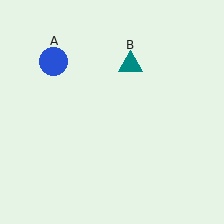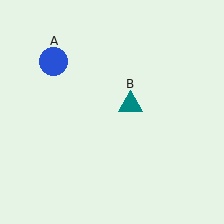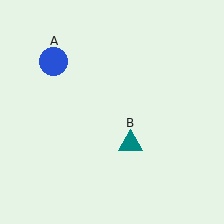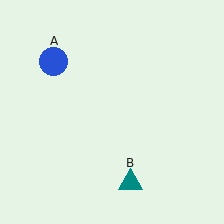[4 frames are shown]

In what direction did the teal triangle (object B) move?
The teal triangle (object B) moved down.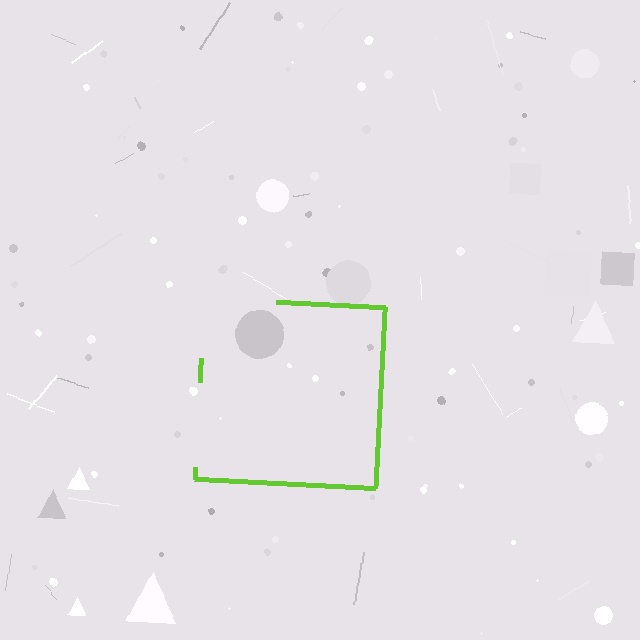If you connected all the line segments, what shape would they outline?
They would outline a square.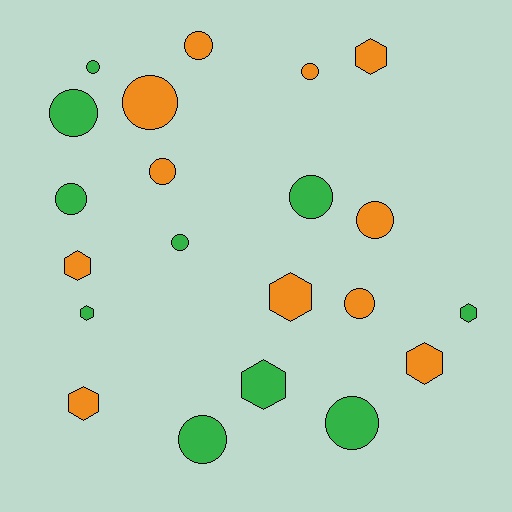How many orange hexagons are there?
There are 5 orange hexagons.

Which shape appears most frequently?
Circle, with 13 objects.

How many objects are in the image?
There are 21 objects.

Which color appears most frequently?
Orange, with 11 objects.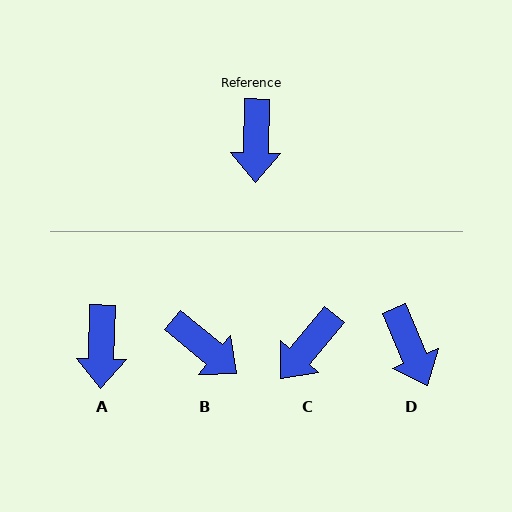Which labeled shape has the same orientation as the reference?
A.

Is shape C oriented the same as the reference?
No, it is off by about 39 degrees.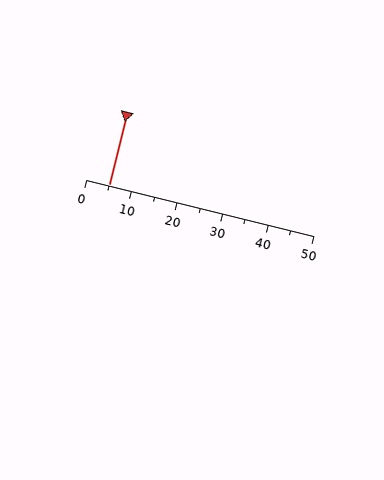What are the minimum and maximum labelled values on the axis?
The axis runs from 0 to 50.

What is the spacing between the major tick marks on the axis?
The major ticks are spaced 10 apart.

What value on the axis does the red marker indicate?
The marker indicates approximately 5.